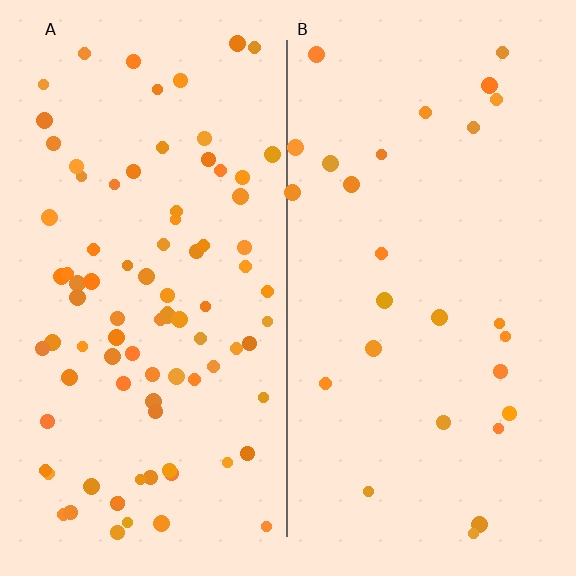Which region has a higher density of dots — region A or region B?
A (the left).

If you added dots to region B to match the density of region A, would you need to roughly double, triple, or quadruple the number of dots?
Approximately triple.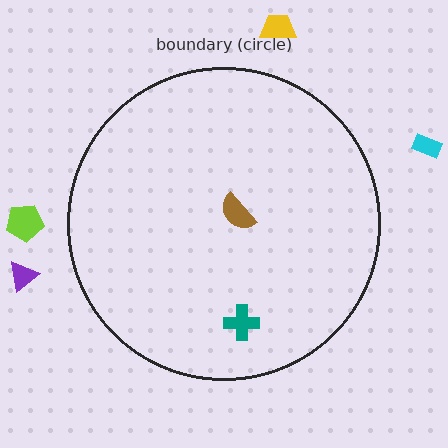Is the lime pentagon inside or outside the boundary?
Outside.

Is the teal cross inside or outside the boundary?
Inside.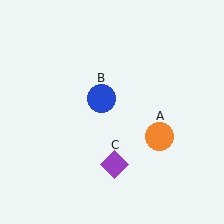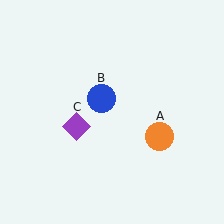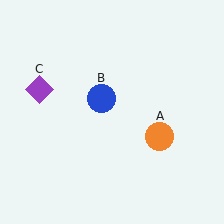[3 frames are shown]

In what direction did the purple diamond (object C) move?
The purple diamond (object C) moved up and to the left.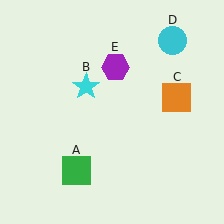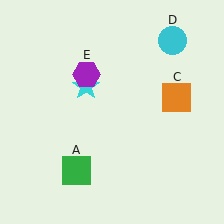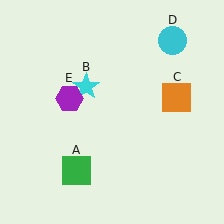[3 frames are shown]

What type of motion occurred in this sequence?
The purple hexagon (object E) rotated counterclockwise around the center of the scene.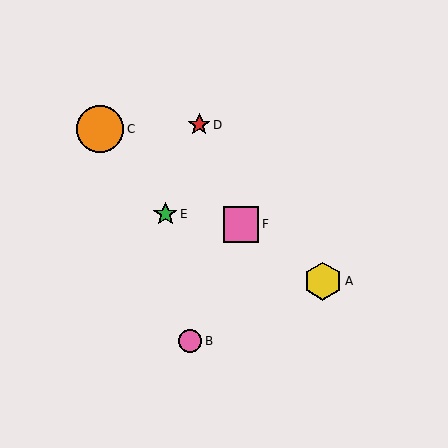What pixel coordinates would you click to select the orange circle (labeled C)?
Click at (100, 129) to select the orange circle C.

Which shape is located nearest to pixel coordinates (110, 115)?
The orange circle (labeled C) at (100, 129) is nearest to that location.